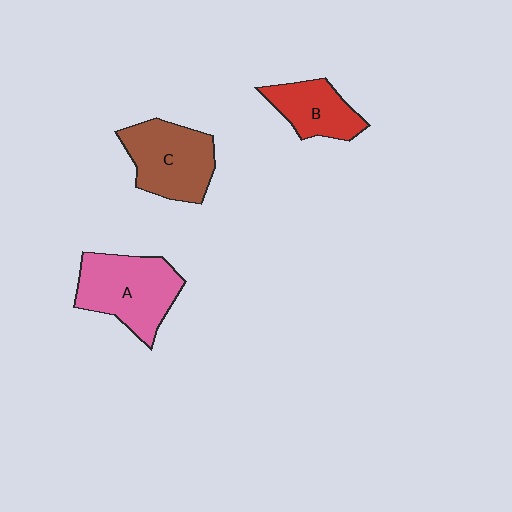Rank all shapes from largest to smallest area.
From largest to smallest: A (pink), C (brown), B (red).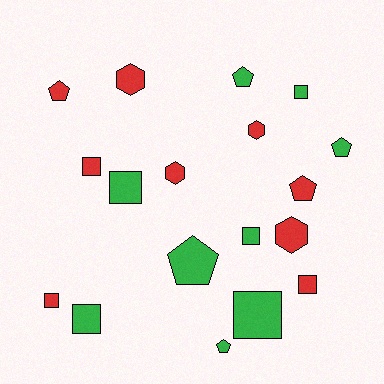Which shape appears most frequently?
Square, with 8 objects.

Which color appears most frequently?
Green, with 9 objects.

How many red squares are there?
There are 3 red squares.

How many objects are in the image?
There are 18 objects.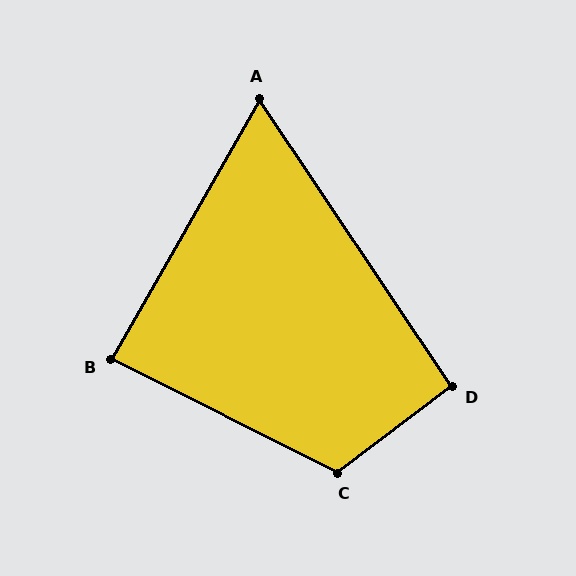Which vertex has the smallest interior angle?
A, at approximately 64 degrees.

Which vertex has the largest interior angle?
C, at approximately 116 degrees.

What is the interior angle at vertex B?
Approximately 87 degrees (approximately right).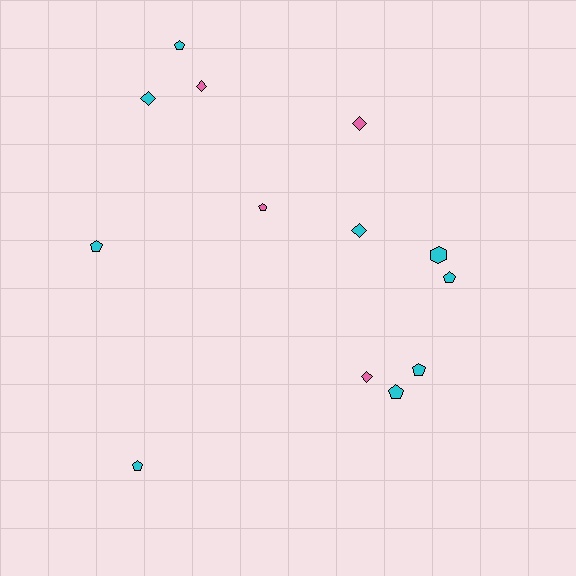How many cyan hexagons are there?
There is 1 cyan hexagon.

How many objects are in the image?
There are 13 objects.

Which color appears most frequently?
Cyan, with 9 objects.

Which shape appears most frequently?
Pentagon, with 7 objects.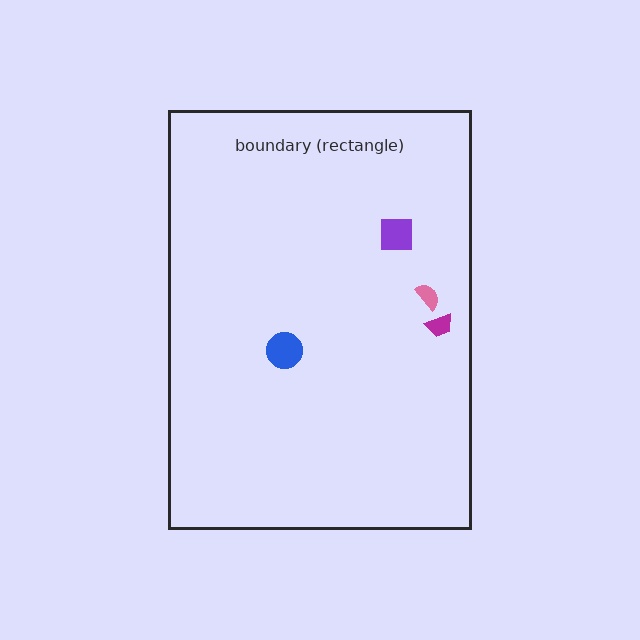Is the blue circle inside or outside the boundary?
Inside.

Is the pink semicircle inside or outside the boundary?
Inside.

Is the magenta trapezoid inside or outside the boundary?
Inside.